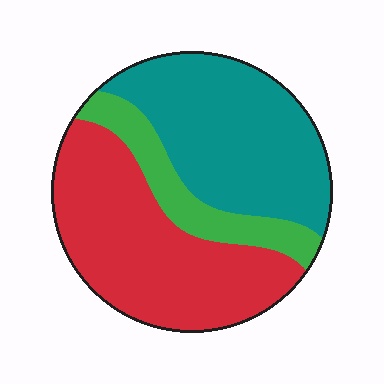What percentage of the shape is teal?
Teal covers about 40% of the shape.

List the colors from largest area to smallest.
From largest to smallest: red, teal, green.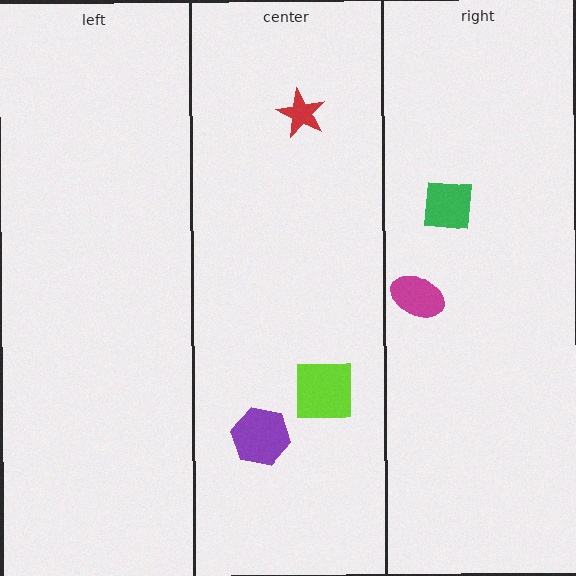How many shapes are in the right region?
2.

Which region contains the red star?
The center region.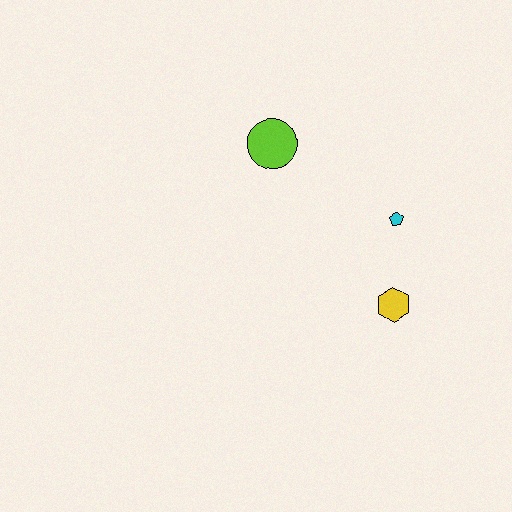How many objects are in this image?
There are 3 objects.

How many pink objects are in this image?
There are no pink objects.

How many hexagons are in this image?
There is 1 hexagon.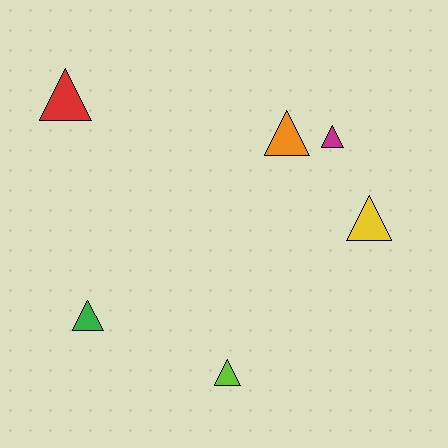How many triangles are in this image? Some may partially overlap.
There are 6 triangles.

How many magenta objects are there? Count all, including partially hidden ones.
There is 1 magenta object.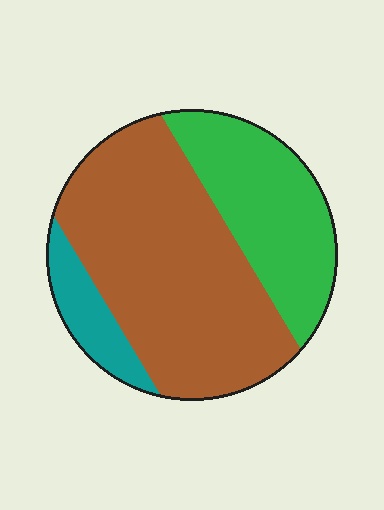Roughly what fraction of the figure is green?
Green covers around 30% of the figure.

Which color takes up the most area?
Brown, at roughly 60%.